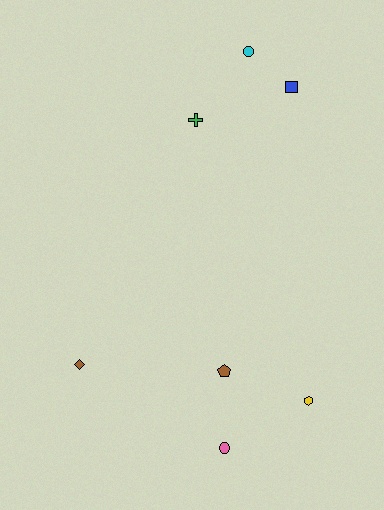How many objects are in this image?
There are 7 objects.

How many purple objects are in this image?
There are no purple objects.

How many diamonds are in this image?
There is 1 diamond.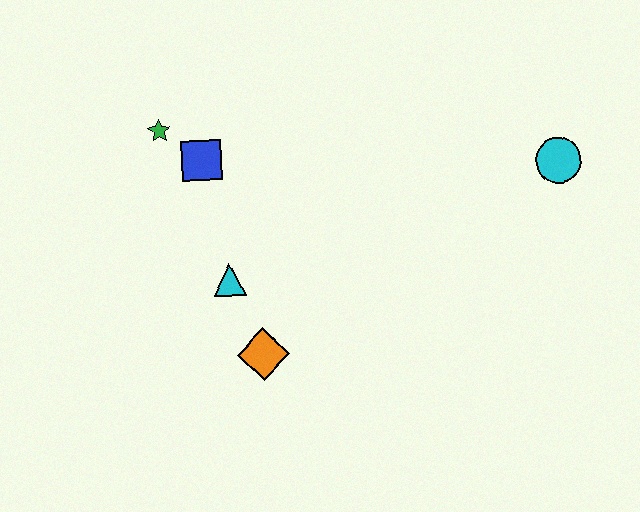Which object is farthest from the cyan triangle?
The cyan circle is farthest from the cyan triangle.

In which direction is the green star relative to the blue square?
The green star is to the left of the blue square.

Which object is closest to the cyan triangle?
The orange diamond is closest to the cyan triangle.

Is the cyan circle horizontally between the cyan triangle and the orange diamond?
No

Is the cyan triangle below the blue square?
Yes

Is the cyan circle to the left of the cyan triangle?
No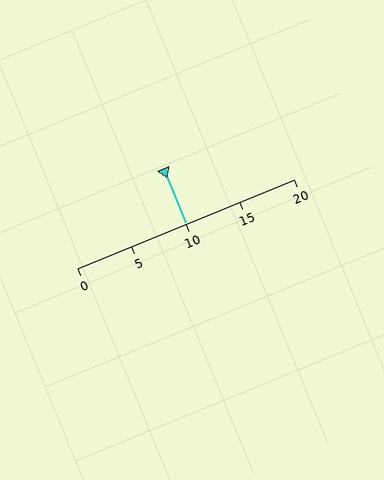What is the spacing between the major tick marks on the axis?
The major ticks are spaced 5 apart.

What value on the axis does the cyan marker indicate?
The marker indicates approximately 10.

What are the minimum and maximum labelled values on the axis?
The axis runs from 0 to 20.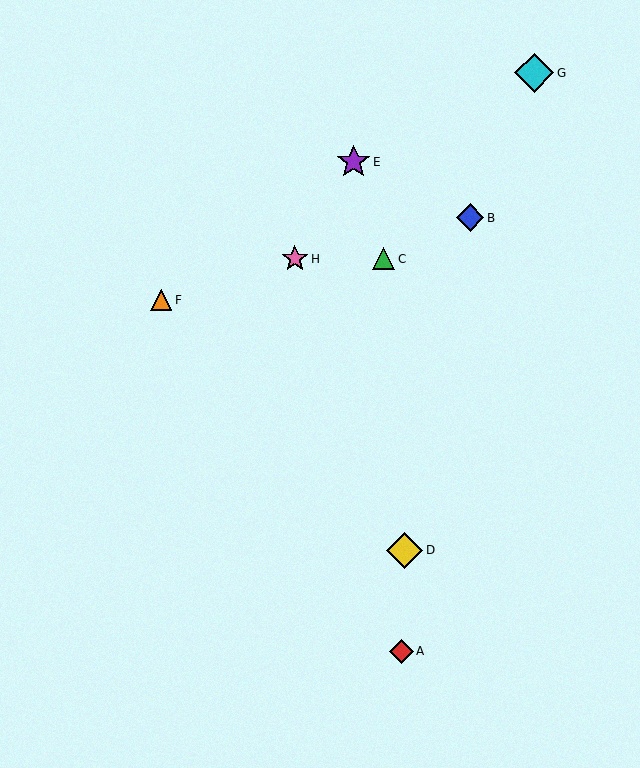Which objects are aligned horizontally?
Objects C, H are aligned horizontally.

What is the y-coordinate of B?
Object B is at y≈218.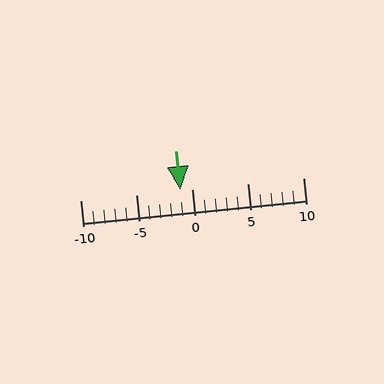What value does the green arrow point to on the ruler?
The green arrow points to approximately -1.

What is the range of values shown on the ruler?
The ruler shows values from -10 to 10.